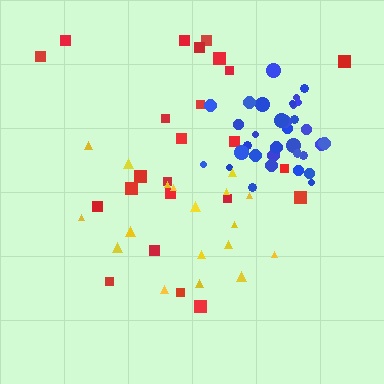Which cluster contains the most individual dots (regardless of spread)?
Blue (34).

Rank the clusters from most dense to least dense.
blue, red, yellow.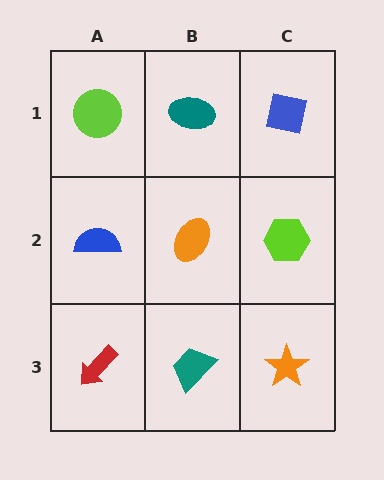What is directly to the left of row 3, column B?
A red arrow.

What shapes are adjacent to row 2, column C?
A blue square (row 1, column C), an orange star (row 3, column C), an orange ellipse (row 2, column B).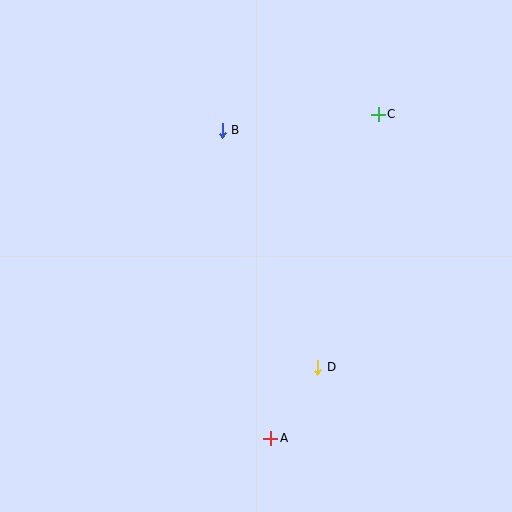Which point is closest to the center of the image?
Point D at (318, 367) is closest to the center.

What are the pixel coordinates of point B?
Point B is at (222, 130).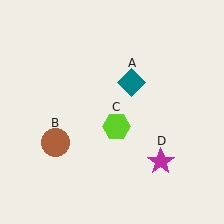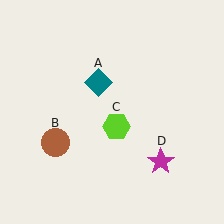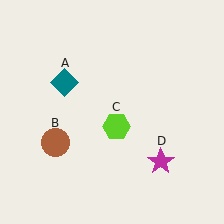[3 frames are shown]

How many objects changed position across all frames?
1 object changed position: teal diamond (object A).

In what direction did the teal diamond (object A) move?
The teal diamond (object A) moved left.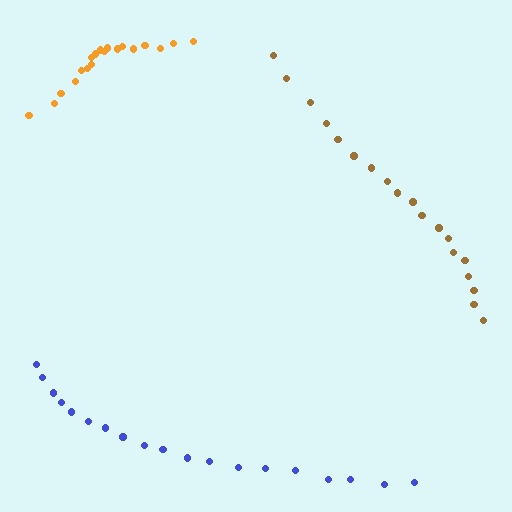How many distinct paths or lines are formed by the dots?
There are 3 distinct paths.